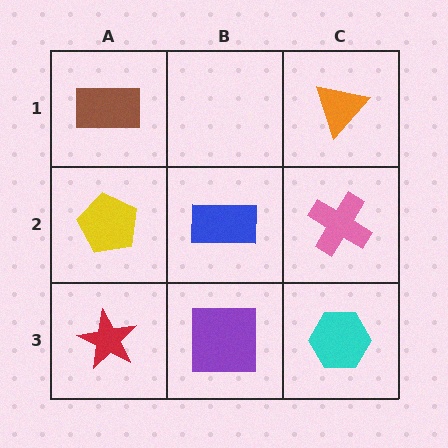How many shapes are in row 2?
3 shapes.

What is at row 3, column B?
A purple square.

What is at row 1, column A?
A brown rectangle.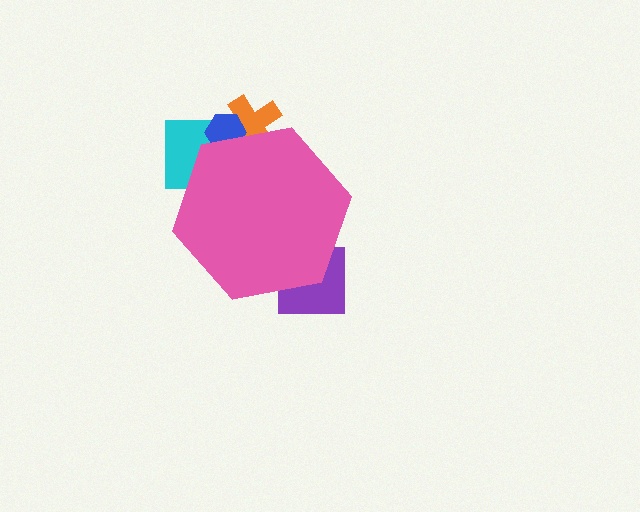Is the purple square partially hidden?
Yes, the purple square is partially hidden behind the pink hexagon.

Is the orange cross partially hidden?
Yes, the orange cross is partially hidden behind the pink hexagon.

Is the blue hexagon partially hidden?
Yes, the blue hexagon is partially hidden behind the pink hexagon.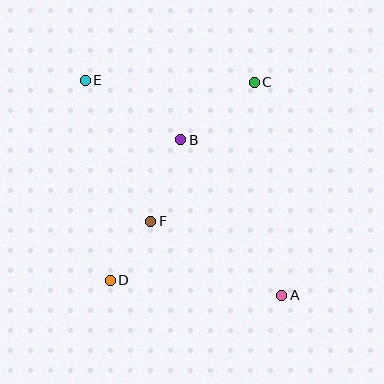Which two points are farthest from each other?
Points A and E are farthest from each other.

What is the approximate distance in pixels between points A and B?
The distance between A and B is approximately 185 pixels.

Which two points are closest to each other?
Points D and F are closest to each other.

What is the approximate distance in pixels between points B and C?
The distance between B and C is approximately 94 pixels.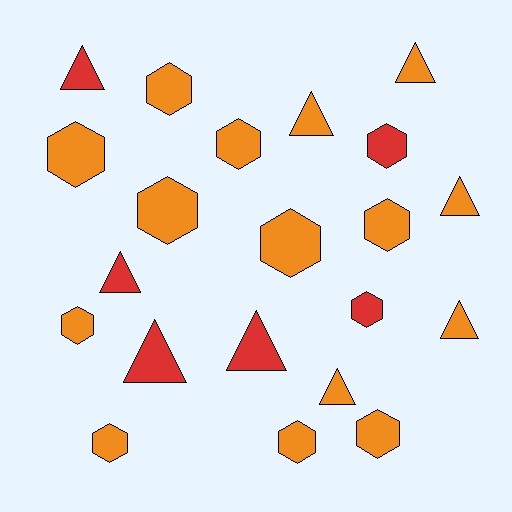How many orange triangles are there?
There are 5 orange triangles.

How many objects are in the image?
There are 21 objects.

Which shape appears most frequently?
Hexagon, with 12 objects.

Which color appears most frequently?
Orange, with 15 objects.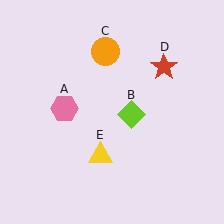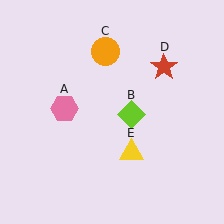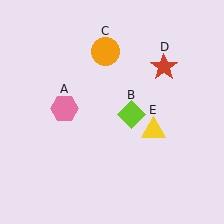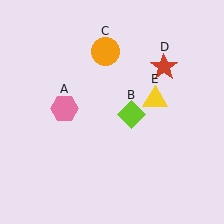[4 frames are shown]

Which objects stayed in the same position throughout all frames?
Pink hexagon (object A) and lime diamond (object B) and orange circle (object C) and red star (object D) remained stationary.